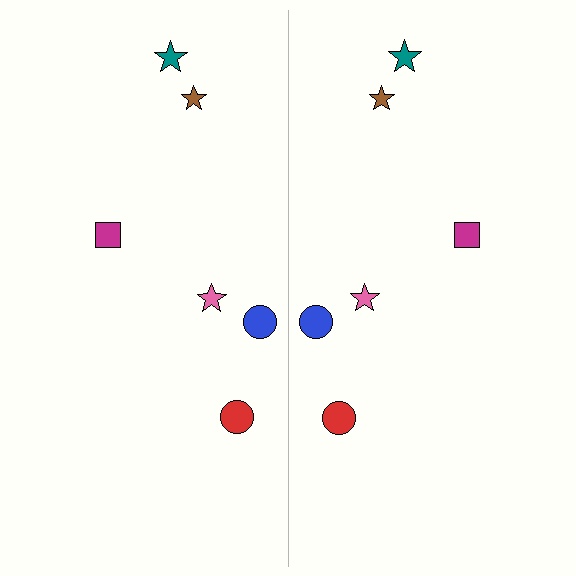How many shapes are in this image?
There are 12 shapes in this image.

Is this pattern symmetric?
Yes, this pattern has bilateral (reflection) symmetry.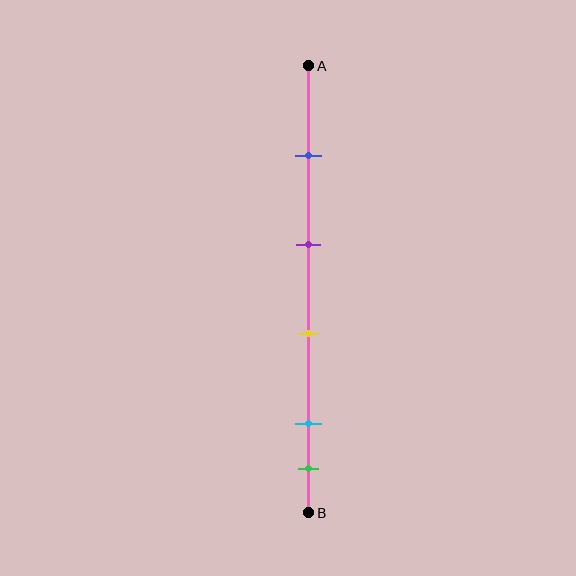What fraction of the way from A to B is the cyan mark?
The cyan mark is approximately 80% (0.8) of the way from A to B.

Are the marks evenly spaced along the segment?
No, the marks are not evenly spaced.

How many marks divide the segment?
There are 5 marks dividing the segment.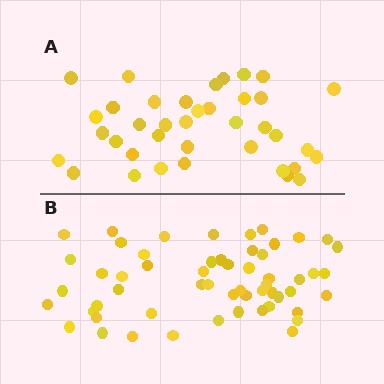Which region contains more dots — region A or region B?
Region B (the bottom region) has more dots.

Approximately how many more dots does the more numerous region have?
Region B has approximately 20 more dots than region A.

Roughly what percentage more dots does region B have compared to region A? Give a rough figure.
About 45% more.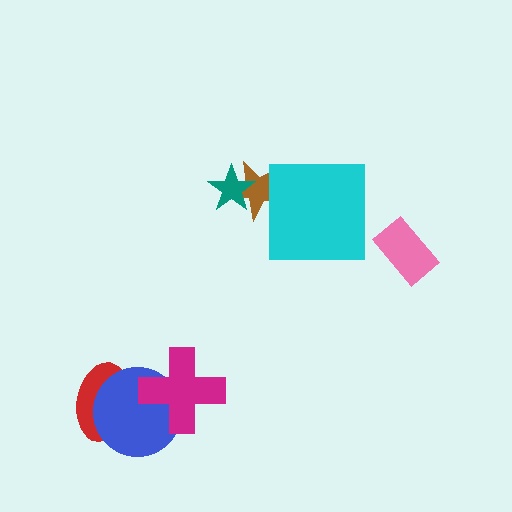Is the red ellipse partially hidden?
Yes, it is partially covered by another shape.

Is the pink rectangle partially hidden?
No, no other shape covers it.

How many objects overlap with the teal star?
1 object overlaps with the teal star.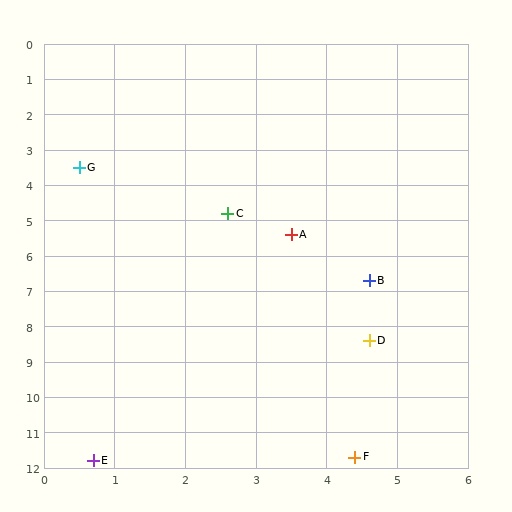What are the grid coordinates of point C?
Point C is at approximately (2.6, 4.8).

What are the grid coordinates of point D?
Point D is at approximately (4.6, 8.4).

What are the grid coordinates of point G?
Point G is at approximately (0.5, 3.5).